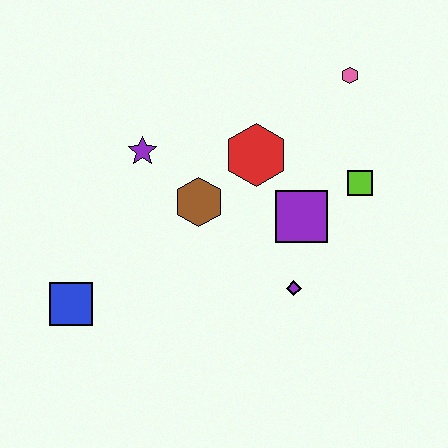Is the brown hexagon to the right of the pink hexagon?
No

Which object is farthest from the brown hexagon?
The pink hexagon is farthest from the brown hexagon.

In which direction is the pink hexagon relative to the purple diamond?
The pink hexagon is above the purple diamond.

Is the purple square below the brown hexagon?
Yes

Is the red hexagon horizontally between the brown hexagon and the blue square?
No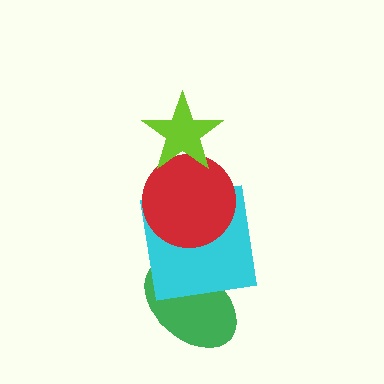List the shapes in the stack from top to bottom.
From top to bottom: the lime star, the red circle, the cyan square, the green ellipse.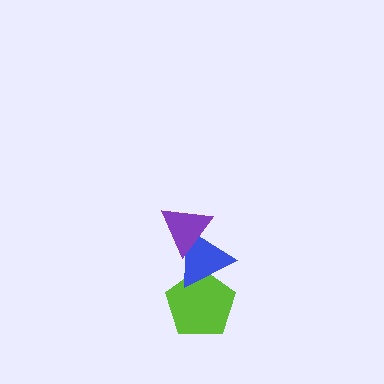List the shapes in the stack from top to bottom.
From top to bottom: the purple triangle, the blue triangle, the lime pentagon.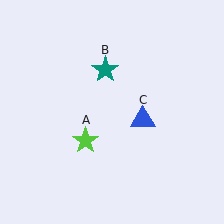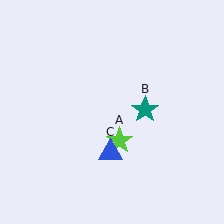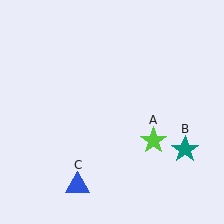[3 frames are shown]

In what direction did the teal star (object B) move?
The teal star (object B) moved down and to the right.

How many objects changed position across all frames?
3 objects changed position: lime star (object A), teal star (object B), blue triangle (object C).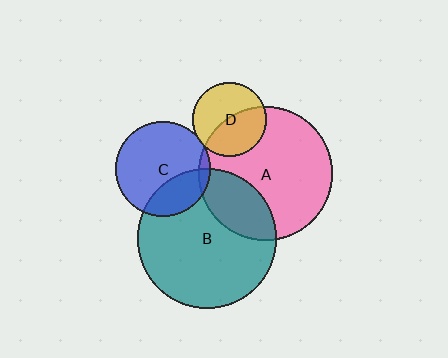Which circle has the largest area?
Circle B (teal).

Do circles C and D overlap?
Yes.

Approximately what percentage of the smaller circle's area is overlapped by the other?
Approximately 5%.